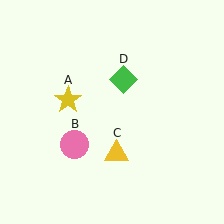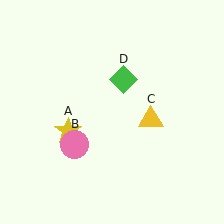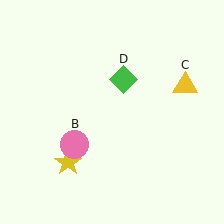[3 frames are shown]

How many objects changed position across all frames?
2 objects changed position: yellow star (object A), yellow triangle (object C).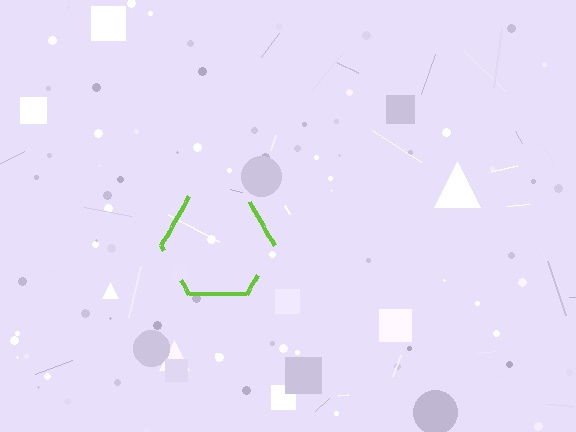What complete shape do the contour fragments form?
The contour fragments form a hexagon.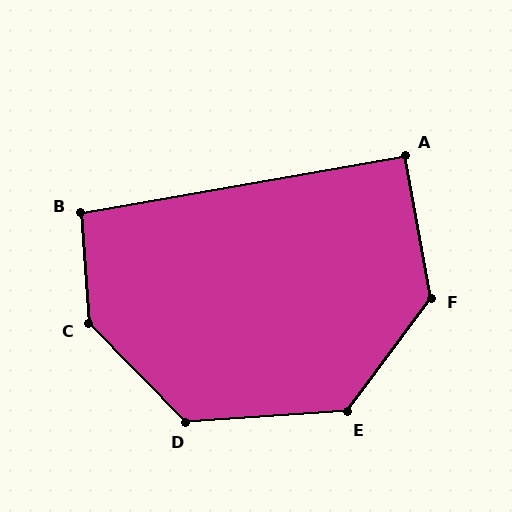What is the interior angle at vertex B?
Approximately 96 degrees (obtuse).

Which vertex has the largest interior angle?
C, at approximately 139 degrees.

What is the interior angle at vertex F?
Approximately 133 degrees (obtuse).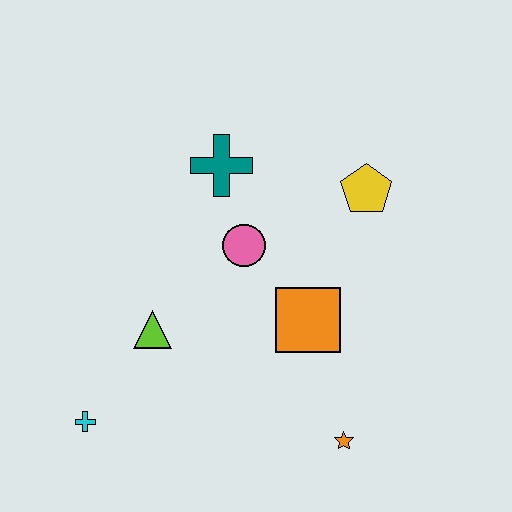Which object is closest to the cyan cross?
The lime triangle is closest to the cyan cross.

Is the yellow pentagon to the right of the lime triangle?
Yes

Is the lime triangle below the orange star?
No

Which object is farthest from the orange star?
The teal cross is farthest from the orange star.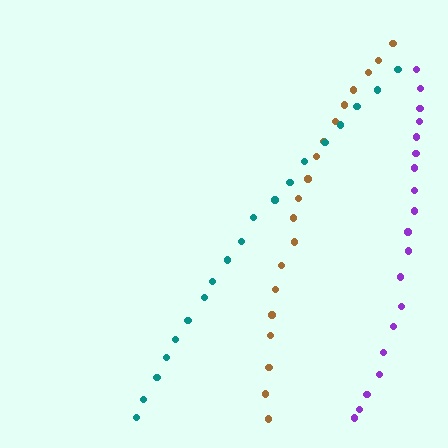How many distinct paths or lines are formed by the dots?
There are 3 distinct paths.